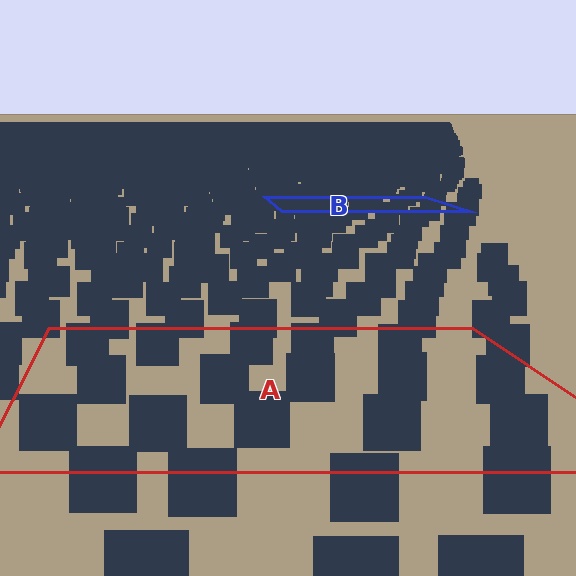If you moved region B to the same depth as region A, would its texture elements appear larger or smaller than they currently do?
They would appear larger. At a closer depth, the same texture elements are projected at a bigger on-screen size.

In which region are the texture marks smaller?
The texture marks are smaller in region B, because it is farther away.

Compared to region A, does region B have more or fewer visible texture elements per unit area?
Region B has more texture elements per unit area — they are packed more densely because it is farther away.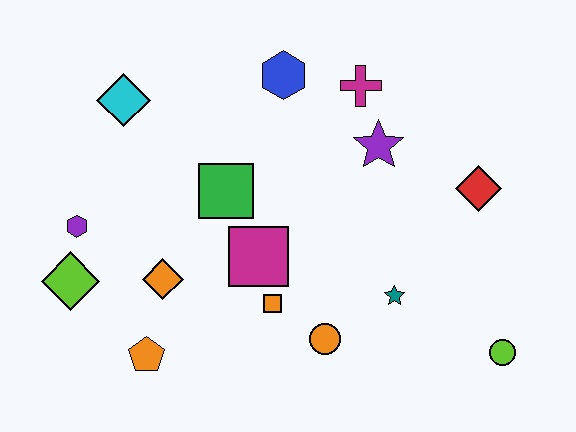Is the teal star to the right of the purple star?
Yes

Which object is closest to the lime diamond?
The purple hexagon is closest to the lime diamond.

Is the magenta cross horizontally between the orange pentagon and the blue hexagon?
No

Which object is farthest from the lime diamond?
The lime circle is farthest from the lime diamond.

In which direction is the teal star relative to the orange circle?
The teal star is to the right of the orange circle.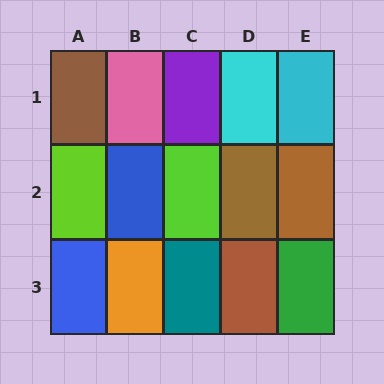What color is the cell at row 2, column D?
Brown.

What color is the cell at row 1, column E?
Cyan.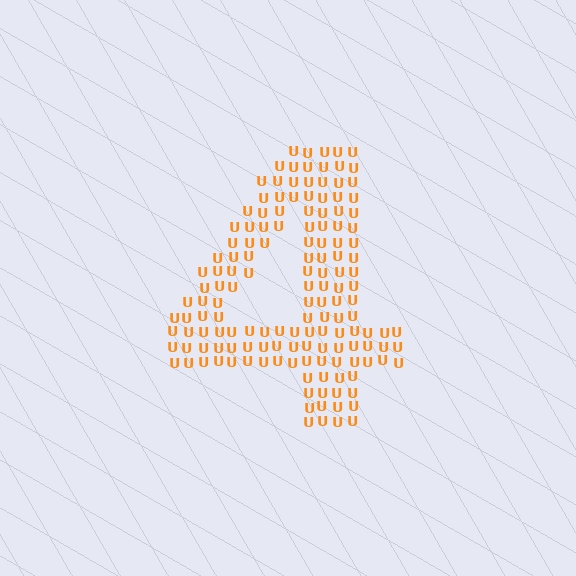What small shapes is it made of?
It is made of small letter U's.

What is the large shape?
The large shape is the digit 4.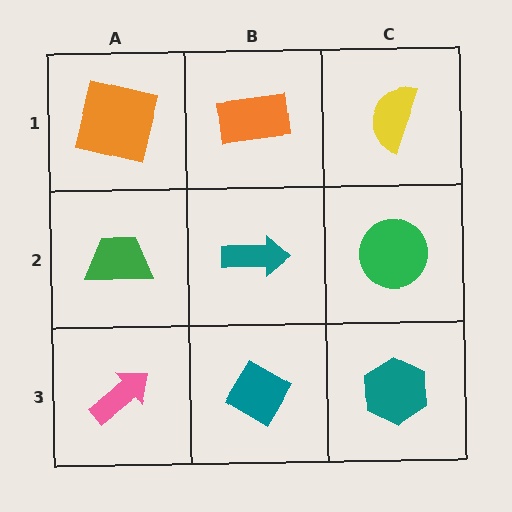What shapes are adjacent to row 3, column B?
A teal arrow (row 2, column B), a pink arrow (row 3, column A), a teal hexagon (row 3, column C).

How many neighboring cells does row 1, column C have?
2.